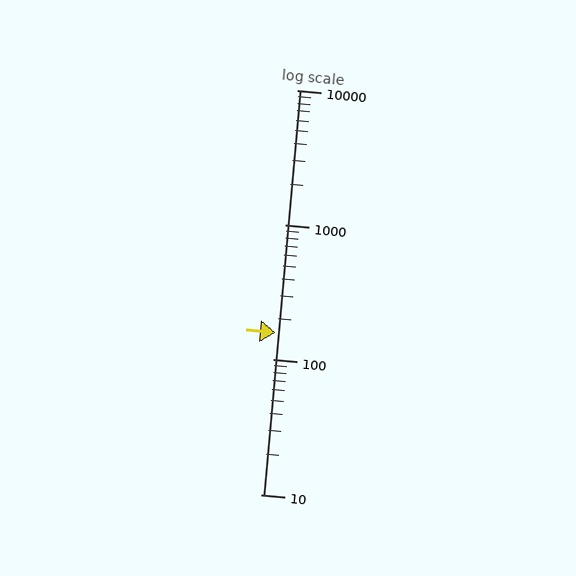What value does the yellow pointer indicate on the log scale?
The pointer indicates approximately 160.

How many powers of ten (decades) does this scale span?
The scale spans 3 decades, from 10 to 10000.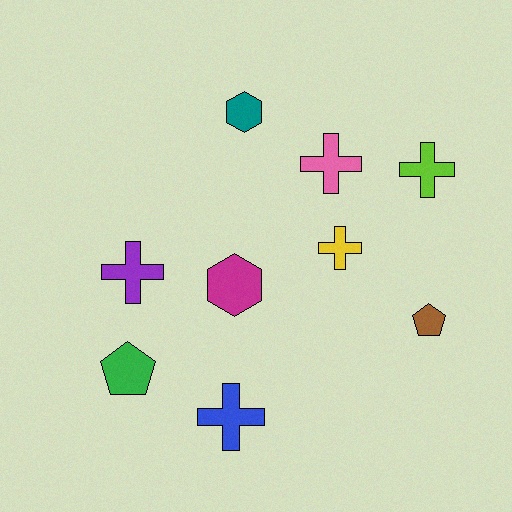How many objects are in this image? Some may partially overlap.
There are 9 objects.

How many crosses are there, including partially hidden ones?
There are 5 crosses.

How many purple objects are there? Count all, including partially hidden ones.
There is 1 purple object.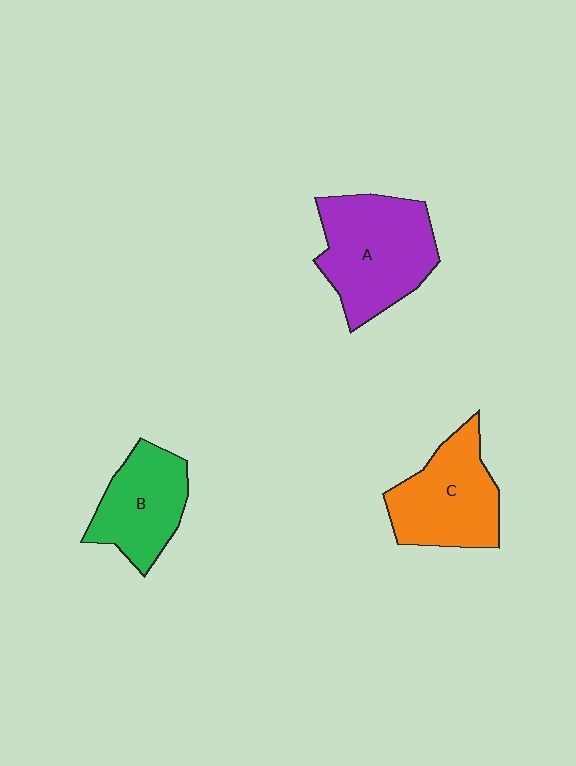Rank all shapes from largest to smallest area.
From largest to smallest: A (purple), C (orange), B (green).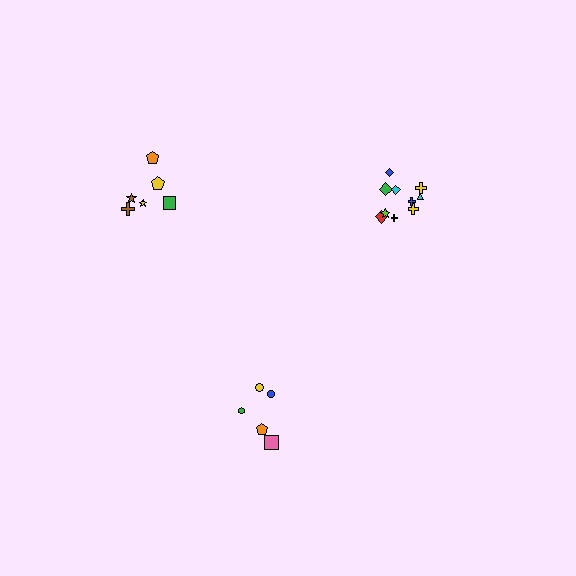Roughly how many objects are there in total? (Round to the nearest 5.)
Roughly 20 objects in total.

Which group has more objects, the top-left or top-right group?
The top-right group.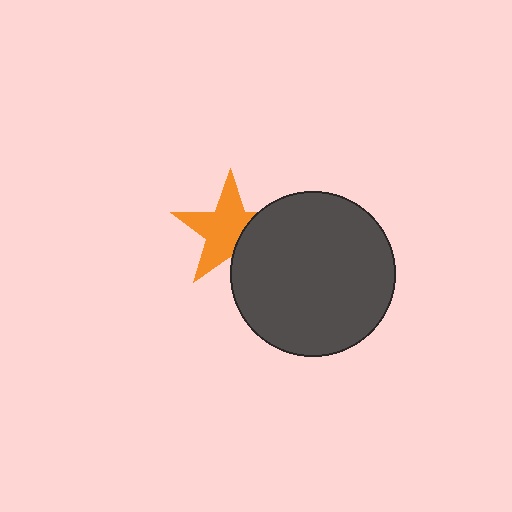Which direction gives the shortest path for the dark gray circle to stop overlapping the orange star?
Moving right gives the shortest separation.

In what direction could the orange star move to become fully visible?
The orange star could move left. That would shift it out from behind the dark gray circle entirely.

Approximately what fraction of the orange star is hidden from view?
Roughly 32% of the orange star is hidden behind the dark gray circle.